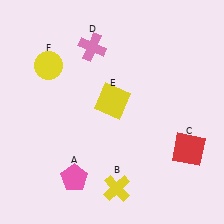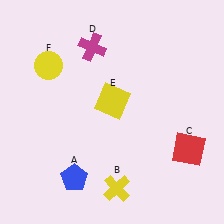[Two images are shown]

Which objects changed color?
A changed from pink to blue. D changed from pink to magenta.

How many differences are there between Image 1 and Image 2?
There are 2 differences between the two images.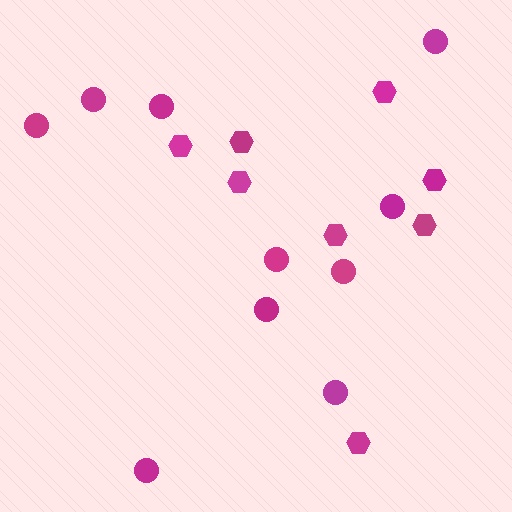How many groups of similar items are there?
There are 2 groups: one group of hexagons (8) and one group of circles (10).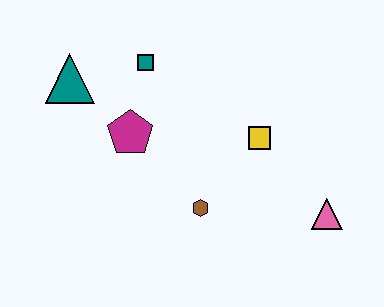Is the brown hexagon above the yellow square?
No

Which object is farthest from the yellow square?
The teal triangle is farthest from the yellow square.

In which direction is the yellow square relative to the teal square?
The yellow square is to the right of the teal square.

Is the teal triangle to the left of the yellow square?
Yes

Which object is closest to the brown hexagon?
The yellow square is closest to the brown hexagon.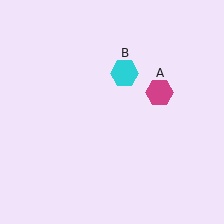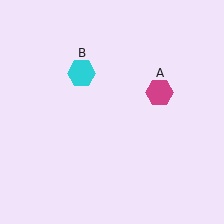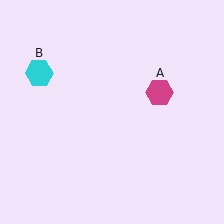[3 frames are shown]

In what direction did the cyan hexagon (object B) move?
The cyan hexagon (object B) moved left.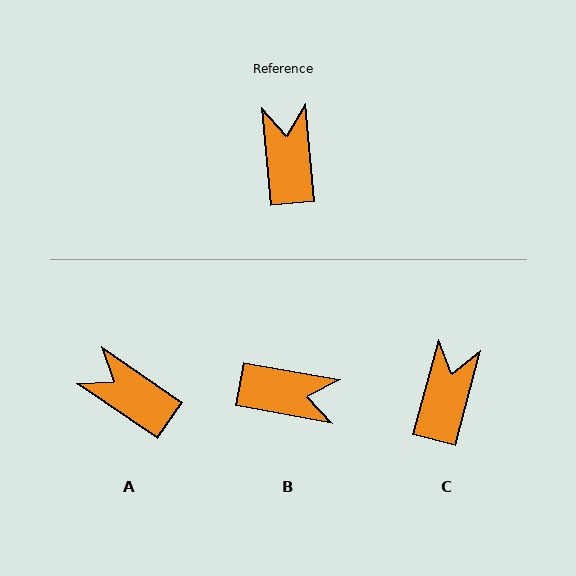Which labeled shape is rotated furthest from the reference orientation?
B, about 105 degrees away.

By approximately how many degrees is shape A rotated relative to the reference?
Approximately 51 degrees counter-clockwise.